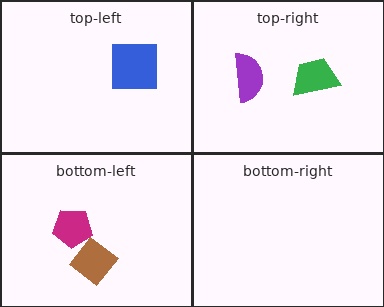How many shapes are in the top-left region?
1.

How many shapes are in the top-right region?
2.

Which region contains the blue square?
The top-left region.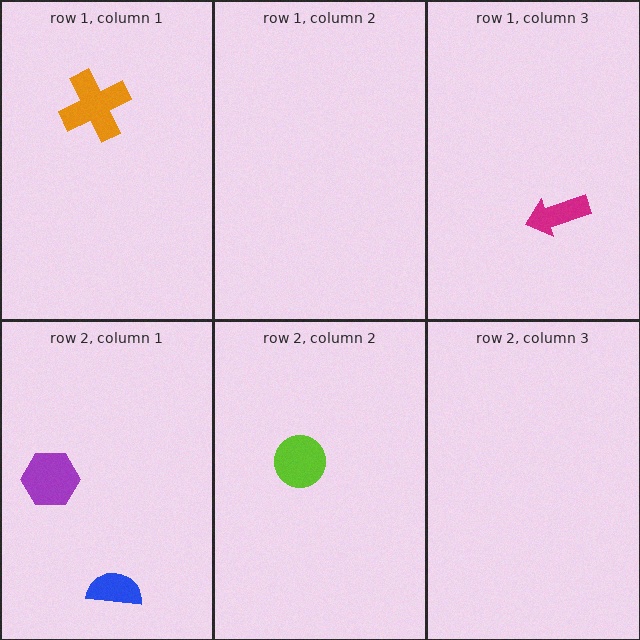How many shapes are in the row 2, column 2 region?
1.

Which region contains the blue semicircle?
The row 2, column 1 region.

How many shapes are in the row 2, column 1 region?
2.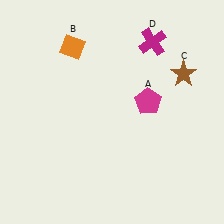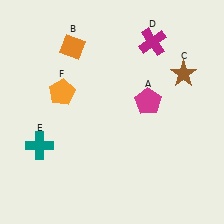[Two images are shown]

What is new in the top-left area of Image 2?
An orange pentagon (F) was added in the top-left area of Image 2.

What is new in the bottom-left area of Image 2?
A teal cross (E) was added in the bottom-left area of Image 2.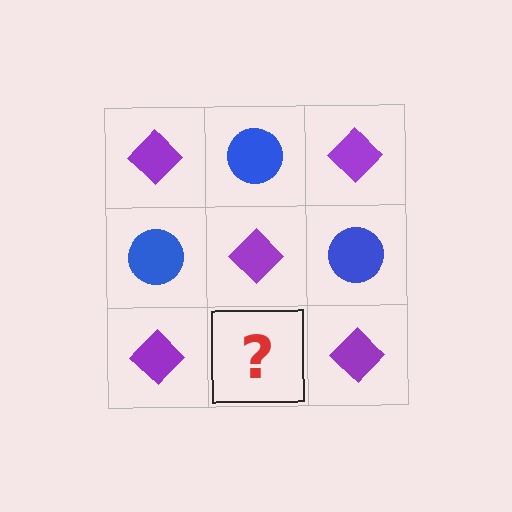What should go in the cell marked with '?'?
The missing cell should contain a blue circle.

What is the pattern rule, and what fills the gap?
The rule is that it alternates purple diamond and blue circle in a checkerboard pattern. The gap should be filled with a blue circle.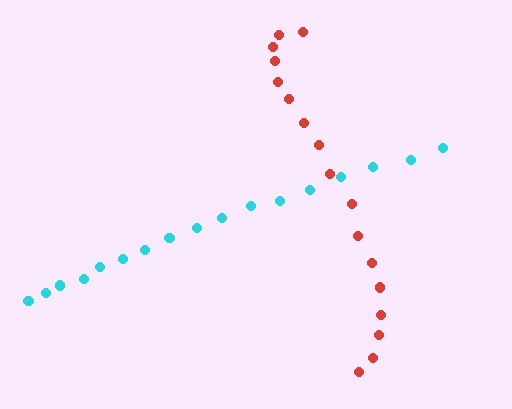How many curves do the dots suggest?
There are 2 distinct paths.